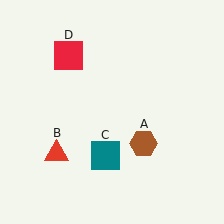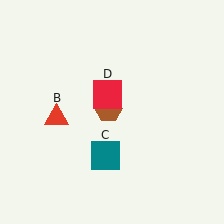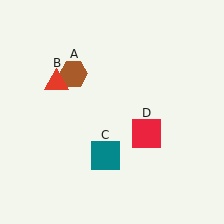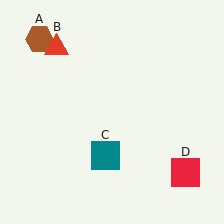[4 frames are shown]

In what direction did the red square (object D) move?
The red square (object D) moved down and to the right.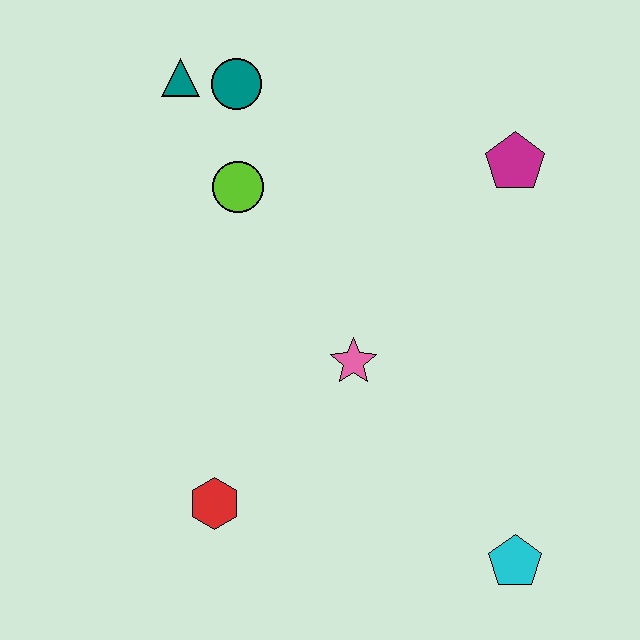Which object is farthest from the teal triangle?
The cyan pentagon is farthest from the teal triangle.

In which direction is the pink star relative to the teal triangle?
The pink star is below the teal triangle.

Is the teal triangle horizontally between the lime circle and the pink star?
No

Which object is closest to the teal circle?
The teal triangle is closest to the teal circle.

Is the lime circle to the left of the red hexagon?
No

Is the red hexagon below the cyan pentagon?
No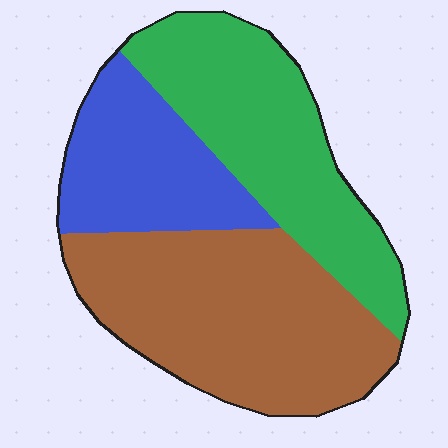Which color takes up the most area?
Brown, at roughly 45%.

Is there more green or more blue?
Green.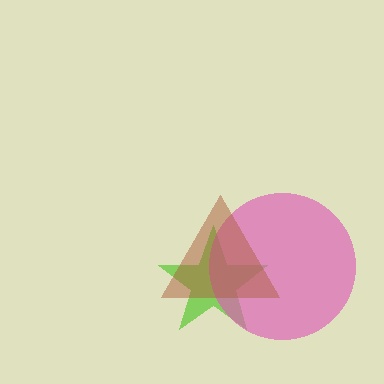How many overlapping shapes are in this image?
There are 3 overlapping shapes in the image.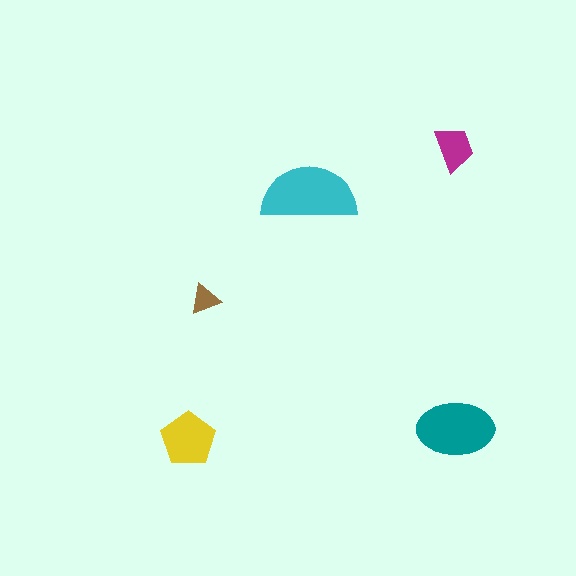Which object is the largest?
The cyan semicircle.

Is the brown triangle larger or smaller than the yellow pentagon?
Smaller.